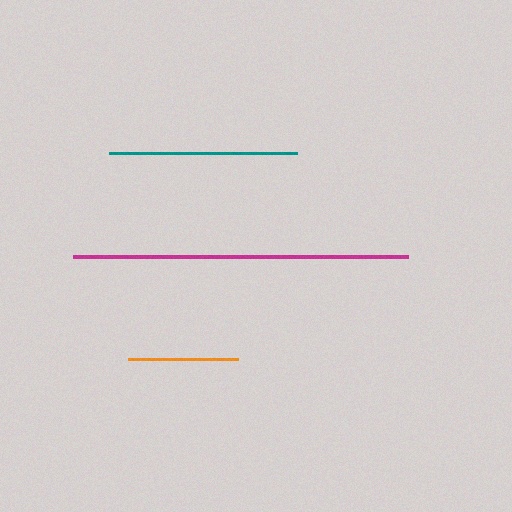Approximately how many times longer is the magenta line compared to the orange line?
The magenta line is approximately 3.1 times the length of the orange line.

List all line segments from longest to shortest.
From longest to shortest: magenta, teal, orange.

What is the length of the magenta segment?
The magenta segment is approximately 335 pixels long.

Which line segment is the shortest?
The orange line is the shortest at approximately 110 pixels.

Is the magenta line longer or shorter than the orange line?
The magenta line is longer than the orange line.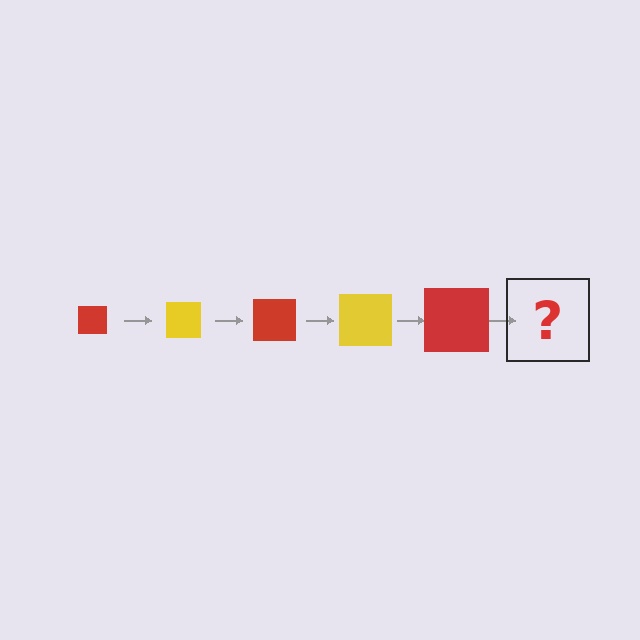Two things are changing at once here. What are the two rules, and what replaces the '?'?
The two rules are that the square grows larger each step and the color cycles through red and yellow. The '?' should be a yellow square, larger than the previous one.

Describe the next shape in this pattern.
It should be a yellow square, larger than the previous one.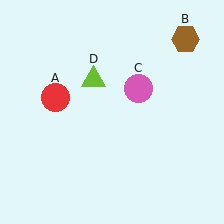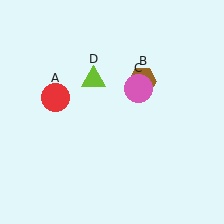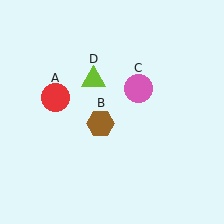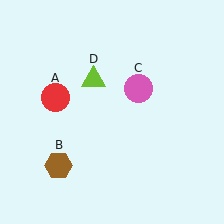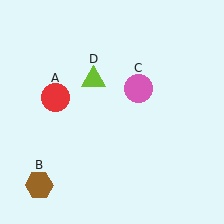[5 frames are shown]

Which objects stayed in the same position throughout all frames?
Red circle (object A) and pink circle (object C) and lime triangle (object D) remained stationary.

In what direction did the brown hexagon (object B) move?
The brown hexagon (object B) moved down and to the left.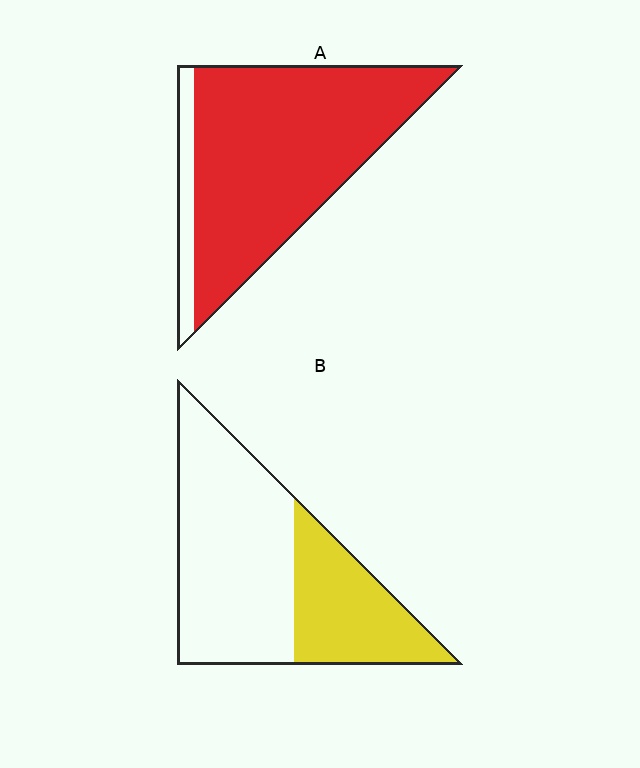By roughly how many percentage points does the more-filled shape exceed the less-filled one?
By roughly 55 percentage points (A over B).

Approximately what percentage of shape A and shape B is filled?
A is approximately 90% and B is approximately 35%.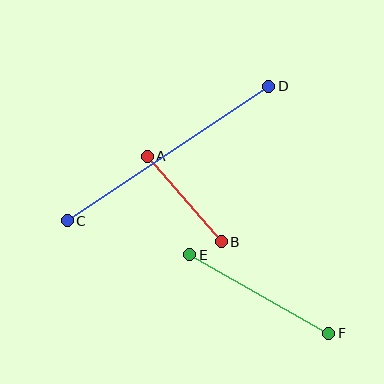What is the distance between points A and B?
The distance is approximately 112 pixels.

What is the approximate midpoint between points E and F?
The midpoint is at approximately (259, 294) pixels.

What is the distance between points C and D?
The distance is approximately 242 pixels.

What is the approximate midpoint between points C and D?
The midpoint is at approximately (168, 154) pixels.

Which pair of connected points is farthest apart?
Points C and D are farthest apart.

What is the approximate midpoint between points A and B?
The midpoint is at approximately (184, 199) pixels.